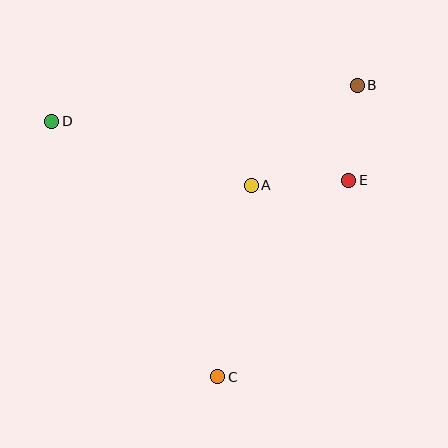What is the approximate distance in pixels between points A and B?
The distance between A and B is approximately 146 pixels.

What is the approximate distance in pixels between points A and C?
The distance between A and C is approximately 194 pixels.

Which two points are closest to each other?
Points B and E are closest to each other.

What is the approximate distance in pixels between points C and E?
The distance between C and E is approximately 236 pixels.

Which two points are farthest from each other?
Points B and C are farthest from each other.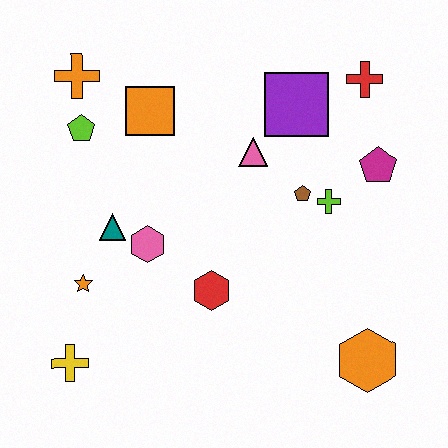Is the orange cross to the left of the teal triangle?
Yes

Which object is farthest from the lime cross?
The yellow cross is farthest from the lime cross.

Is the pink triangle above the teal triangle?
Yes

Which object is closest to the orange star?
The teal triangle is closest to the orange star.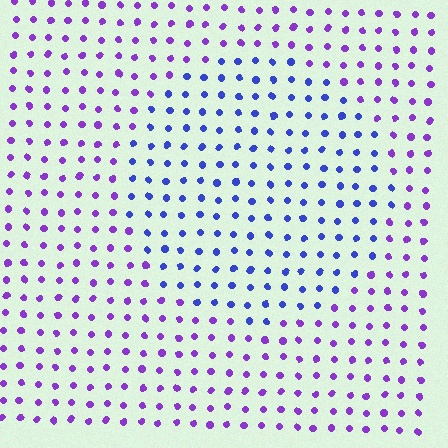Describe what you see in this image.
The image is filled with small purple elements in a uniform arrangement. A circle-shaped region is visible where the elements are tinted to a slightly different hue, forming a subtle color boundary.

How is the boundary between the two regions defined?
The boundary is defined purely by a slight shift in hue (about 41 degrees). Spacing, size, and orientation are identical on both sides.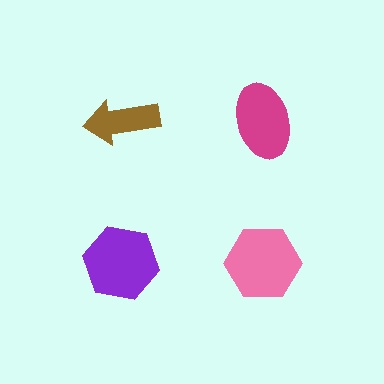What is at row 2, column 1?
A purple hexagon.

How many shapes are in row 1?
2 shapes.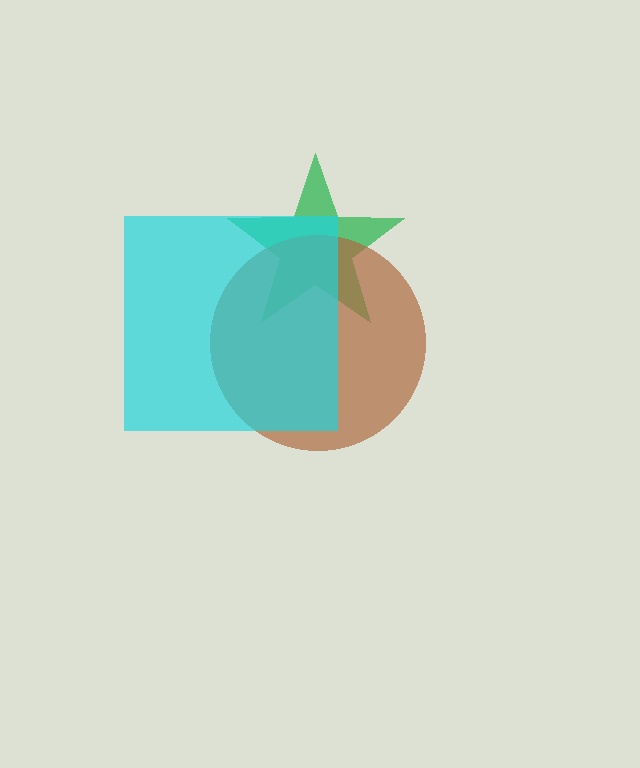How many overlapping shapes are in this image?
There are 3 overlapping shapes in the image.